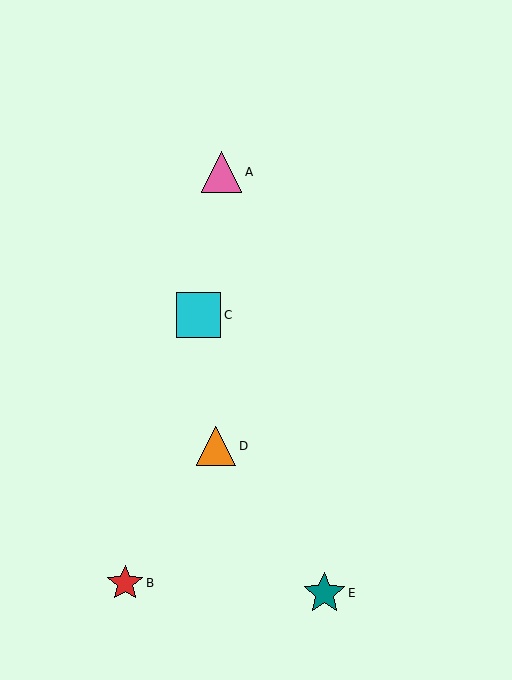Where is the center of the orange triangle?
The center of the orange triangle is at (216, 446).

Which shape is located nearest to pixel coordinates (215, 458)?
The orange triangle (labeled D) at (216, 446) is nearest to that location.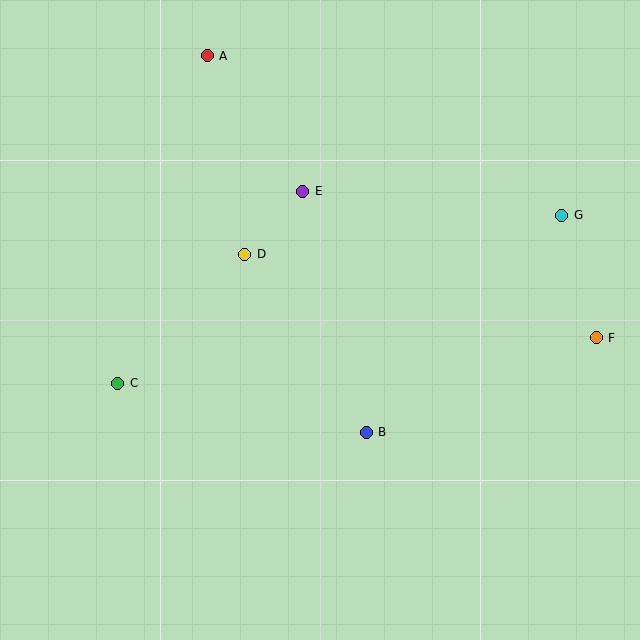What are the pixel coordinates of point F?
Point F is at (596, 338).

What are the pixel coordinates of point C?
Point C is at (118, 383).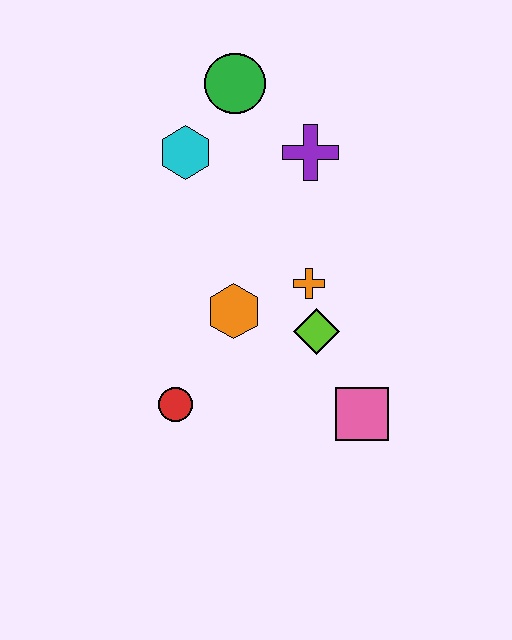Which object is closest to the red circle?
The orange hexagon is closest to the red circle.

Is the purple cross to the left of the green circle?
No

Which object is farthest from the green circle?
The pink square is farthest from the green circle.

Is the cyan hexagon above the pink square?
Yes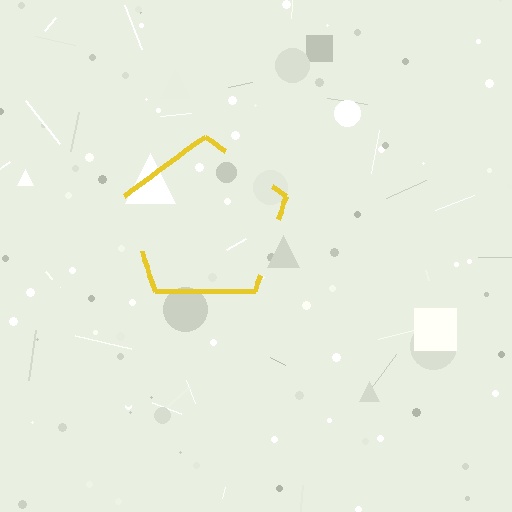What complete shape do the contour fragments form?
The contour fragments form a pentagon.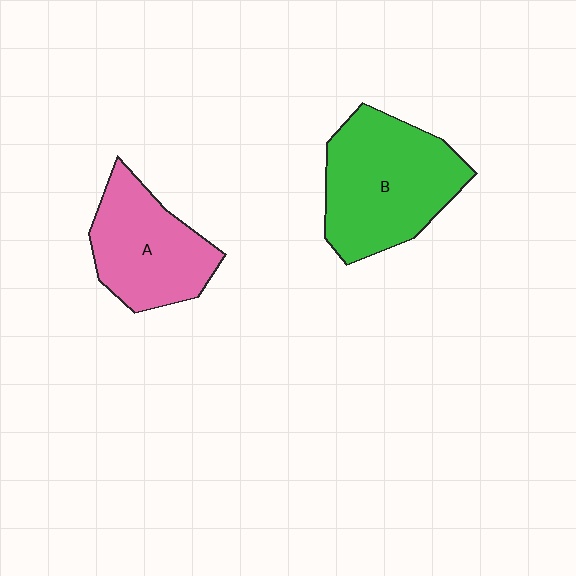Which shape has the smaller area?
Shape A (pink).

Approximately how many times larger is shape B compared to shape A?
Approximately 1.3 times.